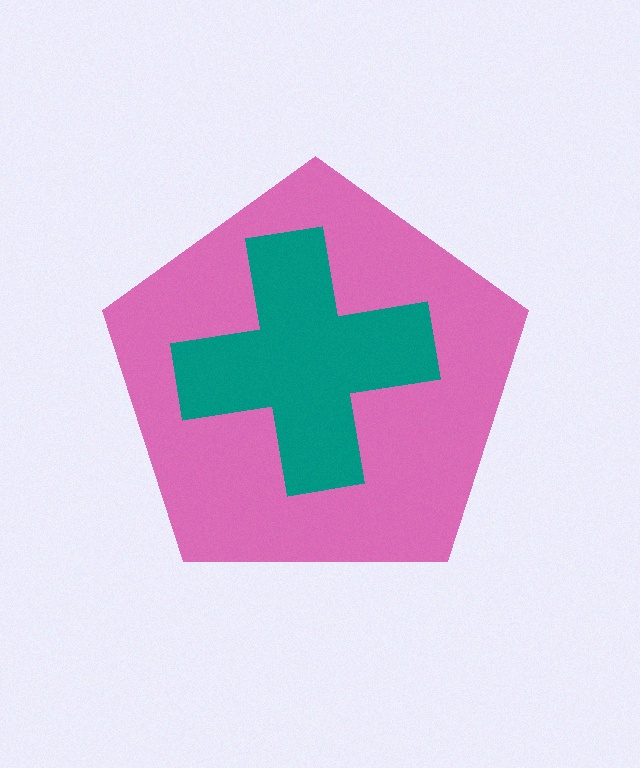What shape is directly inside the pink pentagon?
The teal cross.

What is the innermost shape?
The teal cross.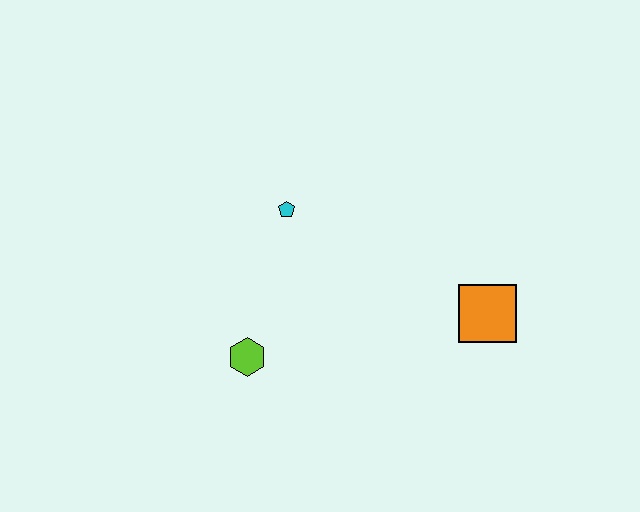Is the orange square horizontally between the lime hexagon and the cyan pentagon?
No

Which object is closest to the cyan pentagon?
The lime hexagon is closest to the cyan pentagon.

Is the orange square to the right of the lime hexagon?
Yes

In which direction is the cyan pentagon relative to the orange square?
The cyan pentagon is to the left of the orange square.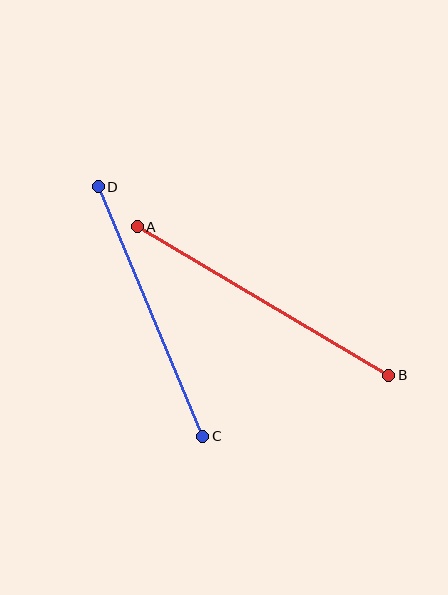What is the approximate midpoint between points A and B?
The midpoint is at approximately (263, 301) pixels.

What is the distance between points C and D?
The distance is approximately 271 pixels.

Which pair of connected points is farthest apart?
Points A and B are farthest apart.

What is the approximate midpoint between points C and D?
The midpoint is at approximately (150, 312) pixels.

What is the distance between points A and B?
The distance is approximately 292 pixels.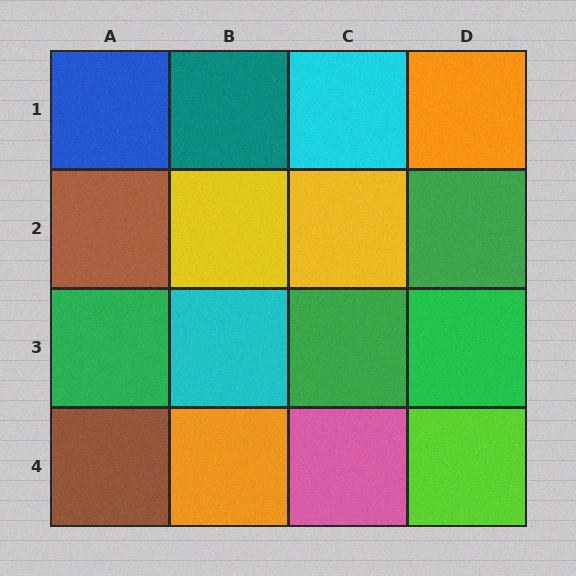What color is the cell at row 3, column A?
Green.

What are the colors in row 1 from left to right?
Blue, teal, cyan, orange.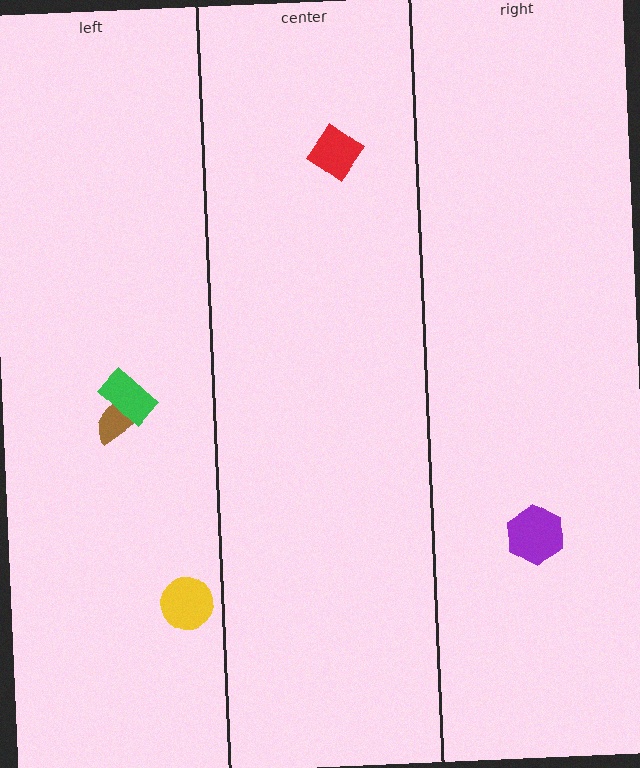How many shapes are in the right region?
1.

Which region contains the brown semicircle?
The left region.